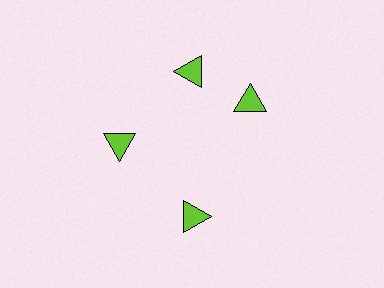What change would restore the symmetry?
The symmetry would be restored by rotating it back into even spacing with its neighbors so that all 4 triangles sit at equal angles and equal distance from the center.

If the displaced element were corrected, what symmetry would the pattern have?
It would have 4-fold rotational symmetry — the pattern would map onto itself every 90 degrees.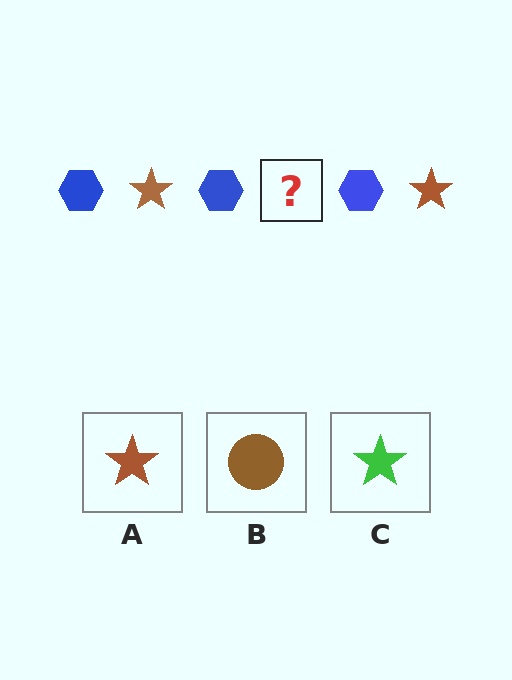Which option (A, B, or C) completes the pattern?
A.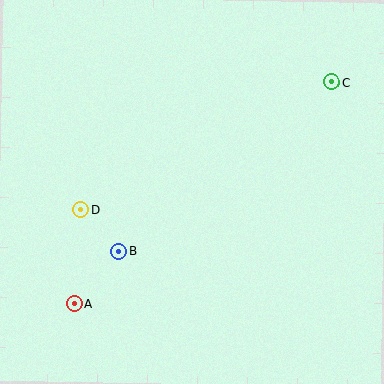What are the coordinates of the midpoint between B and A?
The midpoint between B and A is at (96, 277).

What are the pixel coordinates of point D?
Point D is at (80, 210).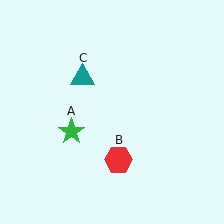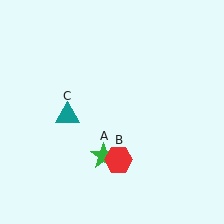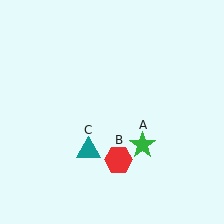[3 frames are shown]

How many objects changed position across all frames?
2 objects changed position: green star (object A), teal triangle (object C).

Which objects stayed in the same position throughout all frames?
Red hexagon (object B) remained stationary.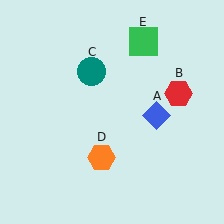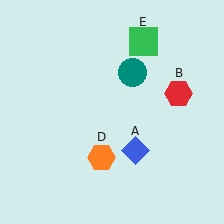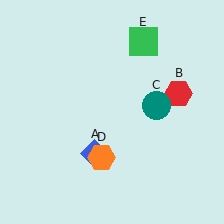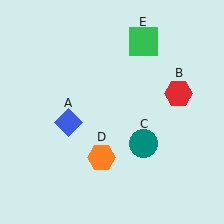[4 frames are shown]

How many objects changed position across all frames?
2 objects changed position: blue diamond (object A), teal circle (object C).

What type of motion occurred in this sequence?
The blue diamond (object A), teal circle (object C) rotated clockwise around the center of the scene.